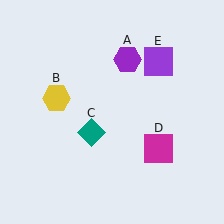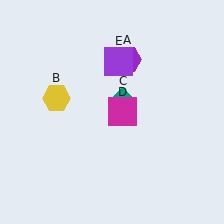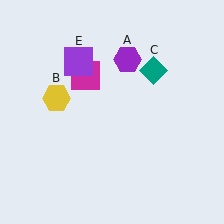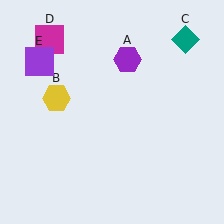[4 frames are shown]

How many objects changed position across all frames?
3 objects changed position: teal diamond (object C), magenta square (object D), purple square (object E).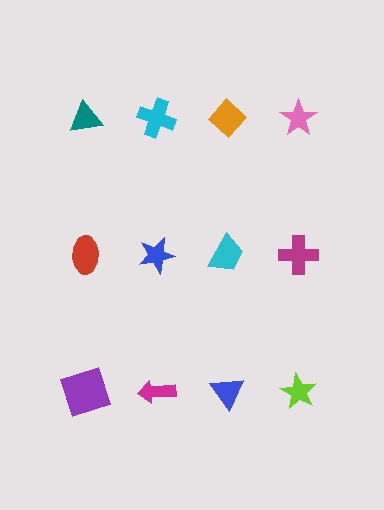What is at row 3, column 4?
A lime star.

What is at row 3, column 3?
A blue triangle.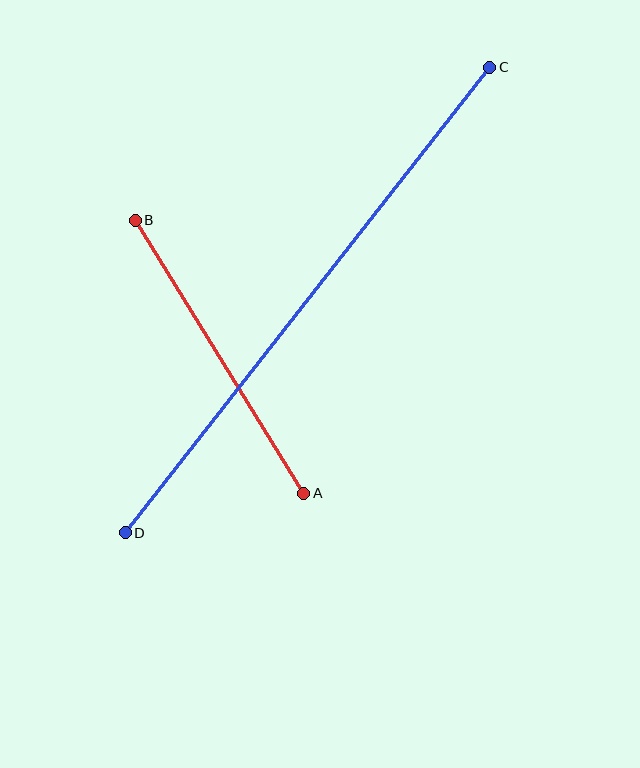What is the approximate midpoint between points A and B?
The midpoint is at approximately (220, 357) pixels.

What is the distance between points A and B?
The distance is approximately 321 pixels.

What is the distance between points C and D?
The distance is approximately 592 pixels.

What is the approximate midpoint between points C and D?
The midpoint is at approximately (307, 300) pixels.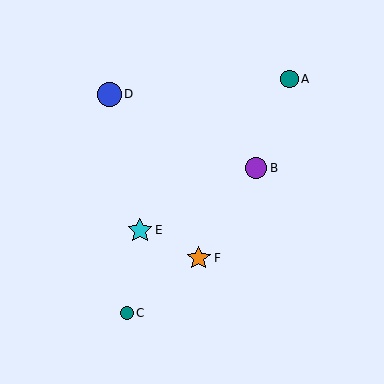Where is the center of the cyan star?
The center of the cyan star is at (140, 230).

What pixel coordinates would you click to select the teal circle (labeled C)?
Click at (127, 313) to select the teal circle C.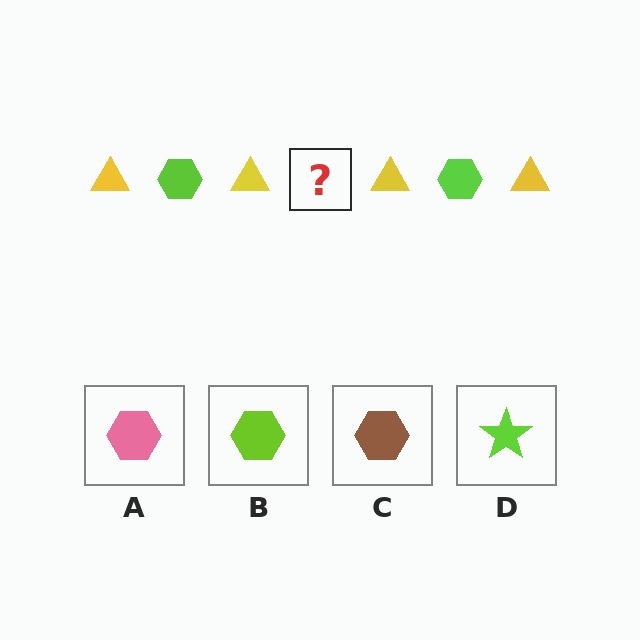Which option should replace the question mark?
Option B.